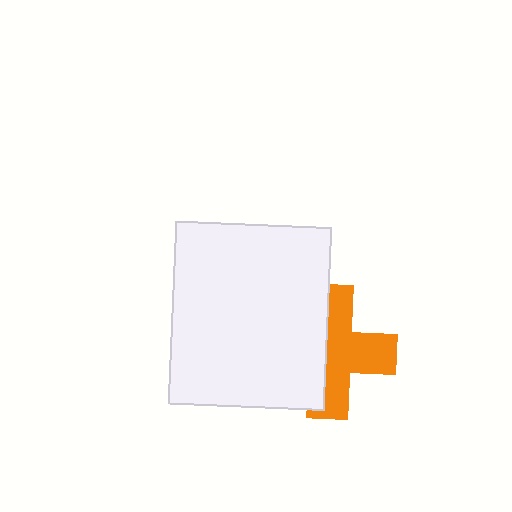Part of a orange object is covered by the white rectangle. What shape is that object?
It is a cross.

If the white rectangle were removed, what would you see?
You would see the complete orange cross.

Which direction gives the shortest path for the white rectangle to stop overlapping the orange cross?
Moving left gives the shortest separation.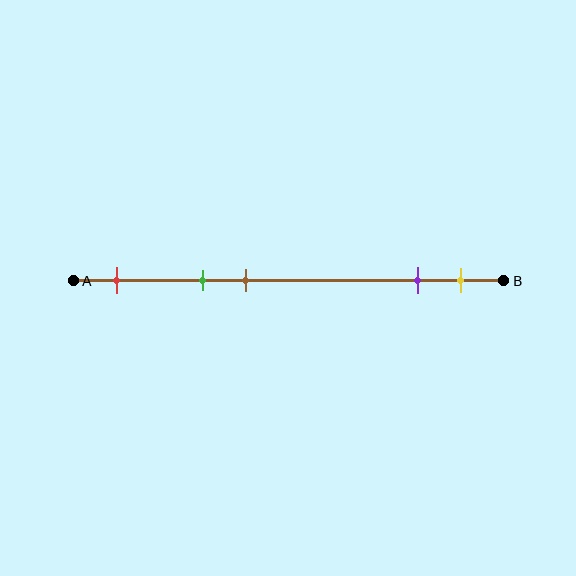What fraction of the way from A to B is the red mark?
The red mark is approximately 10% (0.1) of the way from A to B.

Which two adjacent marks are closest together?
The purple and yellow marks are the closest adjacent pair.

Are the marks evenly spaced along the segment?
No, the marks are not evenly spaced.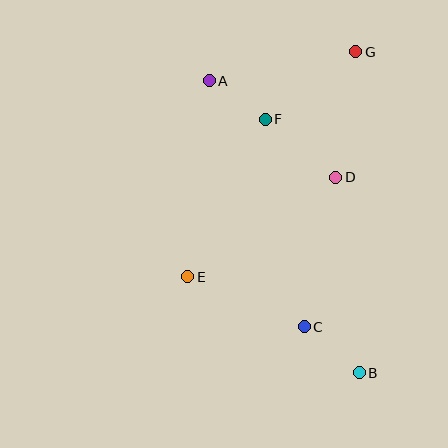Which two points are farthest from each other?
Points A and B are farthest from each other.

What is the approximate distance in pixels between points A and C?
The distance between A and C is approximately 264 pixels.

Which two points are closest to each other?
Points A and F are closest to each other.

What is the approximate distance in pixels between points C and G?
The distance between C and G is approximately 280 pixels.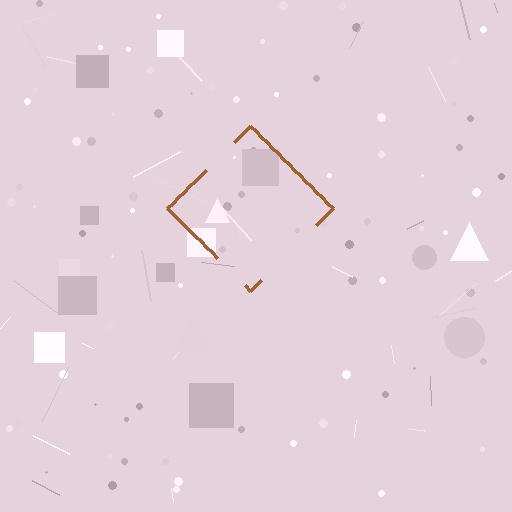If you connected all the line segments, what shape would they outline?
They would outline a diamond.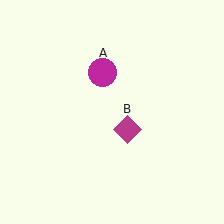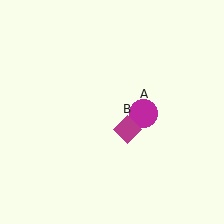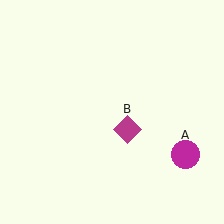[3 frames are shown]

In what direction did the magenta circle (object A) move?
The magenta circle (object A) moved down and to the right.